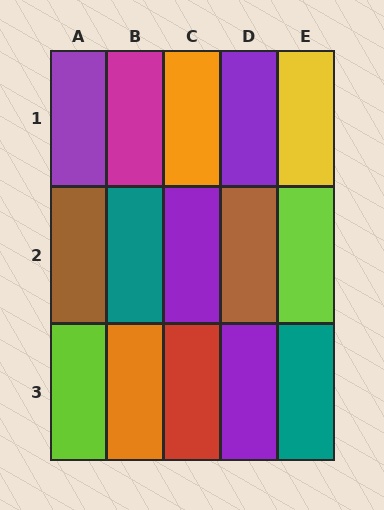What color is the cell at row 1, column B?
Magenta.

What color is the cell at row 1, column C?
Orange.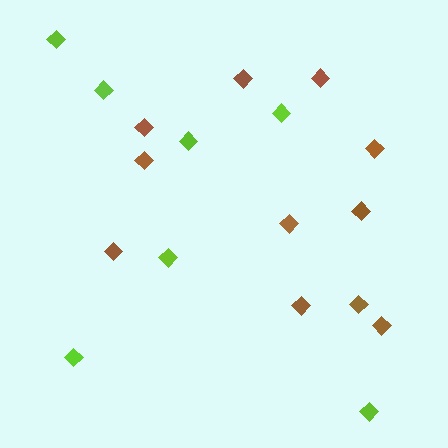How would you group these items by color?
There are 2 groups: one group of brown diamonds (11) and one group of lime diamonds (7).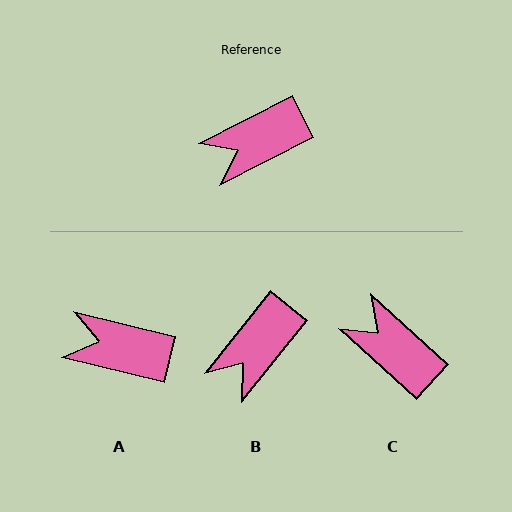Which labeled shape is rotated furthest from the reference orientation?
C, about 69 degrees away.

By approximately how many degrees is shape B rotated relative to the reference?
Approximately 25 degrees counter-clockwise.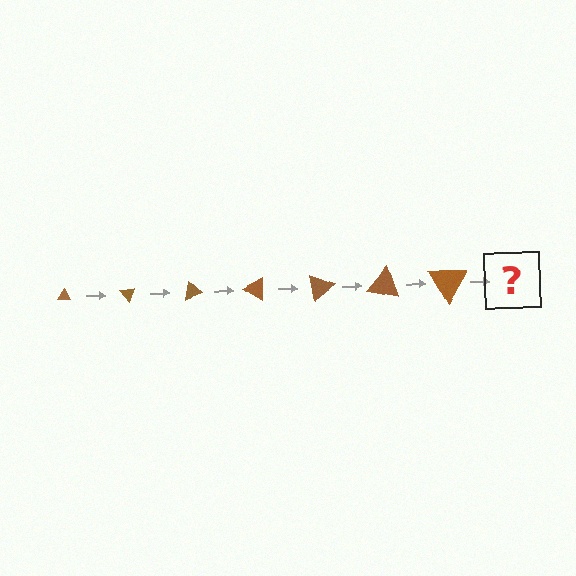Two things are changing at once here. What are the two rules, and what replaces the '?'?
The two rules are that the triangle grows larger each step and it rotates 50 degrees each step. The '?' should be a triangle, larger than the previous one and rotated 350 degrees from the start.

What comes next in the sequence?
The next element should be a triangle, larger than the previous one and rotated 350 degrees from the start.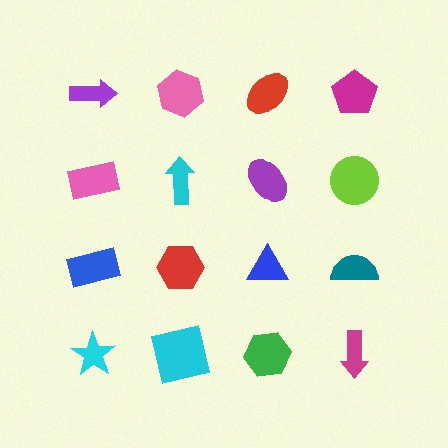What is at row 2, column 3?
A purple ellipse.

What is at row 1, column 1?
A purple arrow.